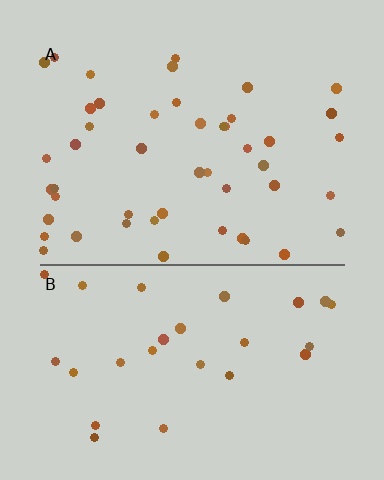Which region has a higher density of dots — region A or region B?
A (the top).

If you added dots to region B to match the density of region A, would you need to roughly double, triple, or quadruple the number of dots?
Approximately double.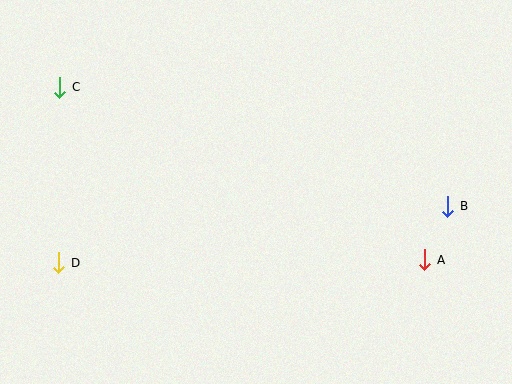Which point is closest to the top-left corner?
Point C is closest to the top-left corner.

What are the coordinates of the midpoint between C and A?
The midpoint between C and A is at (242, 174).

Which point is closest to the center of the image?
Point A at (425, 260) is closest to the center.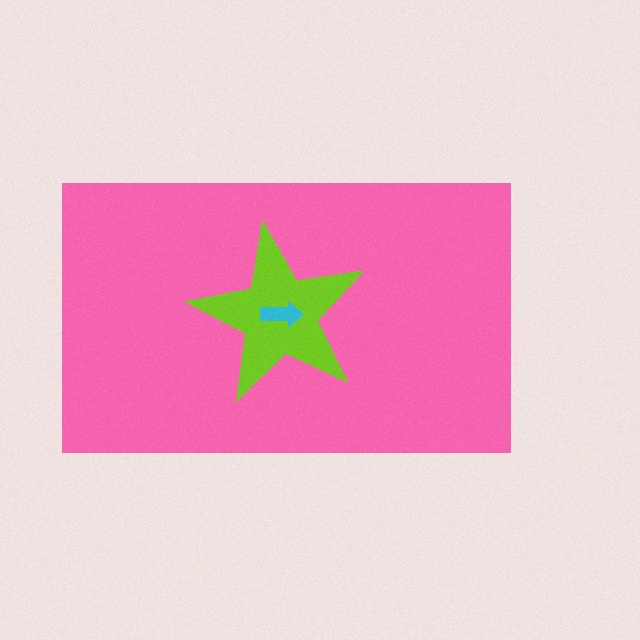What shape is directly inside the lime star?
The cyan arrow.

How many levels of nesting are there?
3.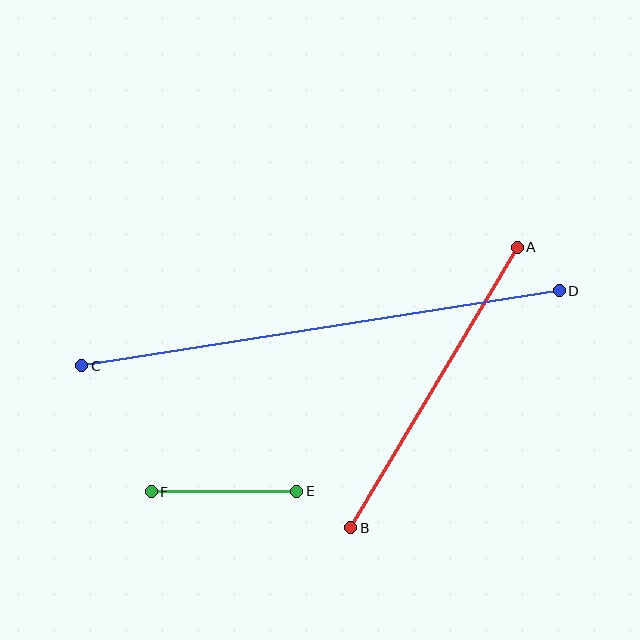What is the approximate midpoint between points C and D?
The midpoint is at approximately (320, 328) pixels.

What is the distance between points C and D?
The distance is approximately 483 pixels.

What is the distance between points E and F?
The distance is approximately 146 pixels.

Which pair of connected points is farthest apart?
Points C and D are farthest apart.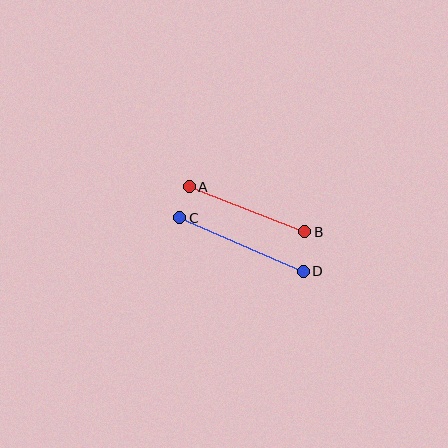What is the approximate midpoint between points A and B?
The midpoint is at approximately (247, 209) pixels.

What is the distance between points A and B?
The distance is approximately 124 pixels.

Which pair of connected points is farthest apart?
Points C and D are farthest apart.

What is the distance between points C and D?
The distance is approximately 135 pixels.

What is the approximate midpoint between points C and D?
The midpoint is at approximately (241, 245) pixels.